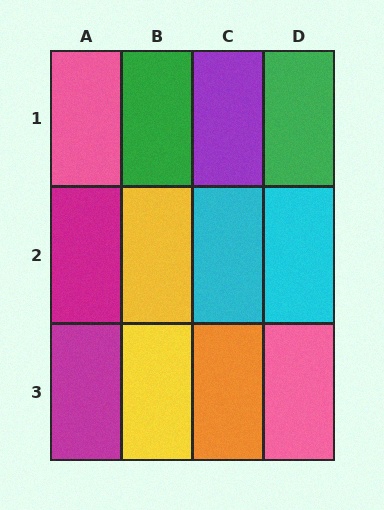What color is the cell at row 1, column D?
Green.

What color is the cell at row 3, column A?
Magenta.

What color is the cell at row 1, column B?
Green.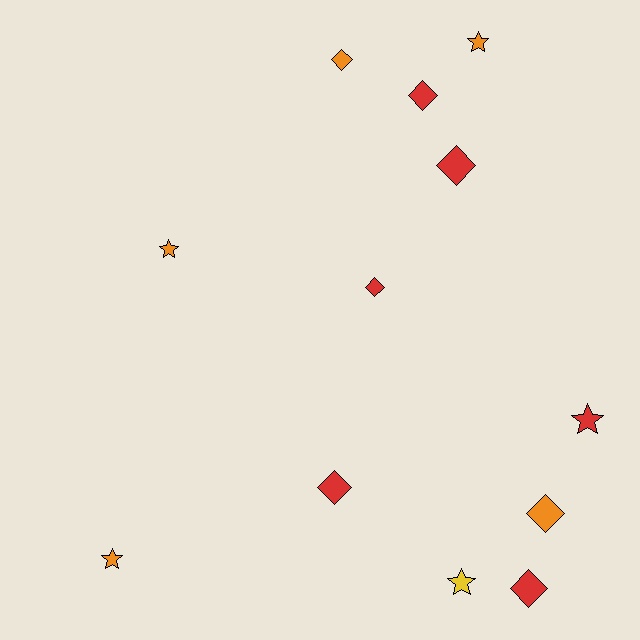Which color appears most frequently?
Red, with 6 objects.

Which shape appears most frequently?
Diamond, with 7 objects.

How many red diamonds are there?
There are 5 red diamonds.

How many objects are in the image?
There are 12 objects.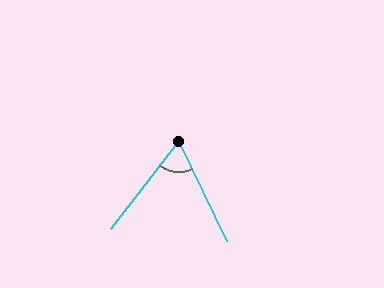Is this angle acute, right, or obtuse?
It is acute.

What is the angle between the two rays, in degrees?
Approximately 63 degrees.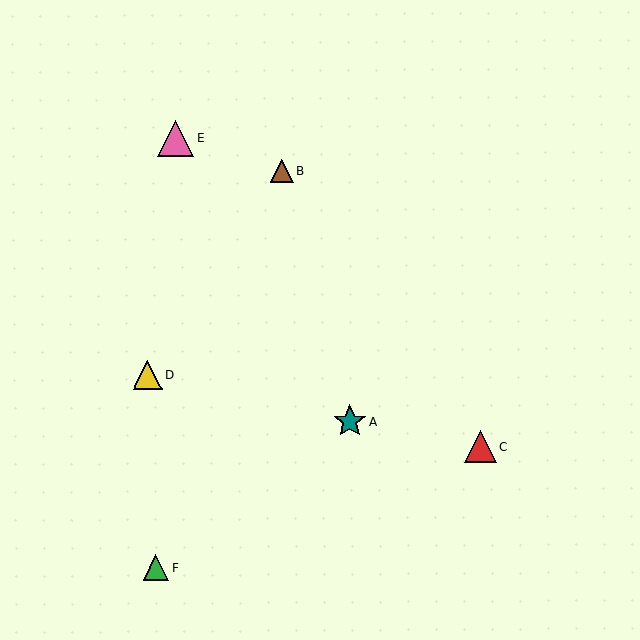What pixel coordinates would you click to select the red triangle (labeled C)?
Click at (480, 446) to select the red triangle C.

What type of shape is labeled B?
Shape B is a brown triangle.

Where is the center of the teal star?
The center of the teal star is at (350, 421).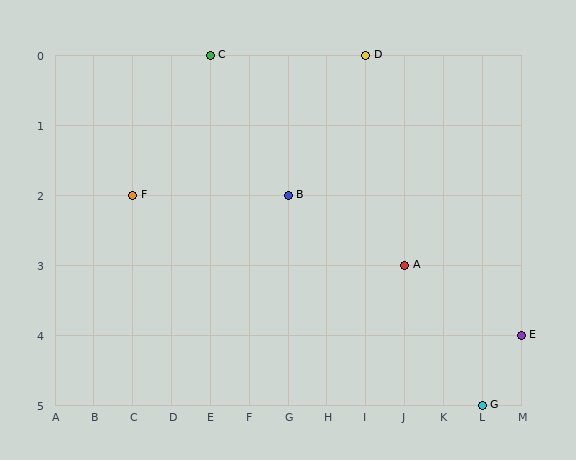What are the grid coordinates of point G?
Point G is at grid coordinates (L, 5).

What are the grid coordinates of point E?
Point E is at grid coordinates (M, 4).